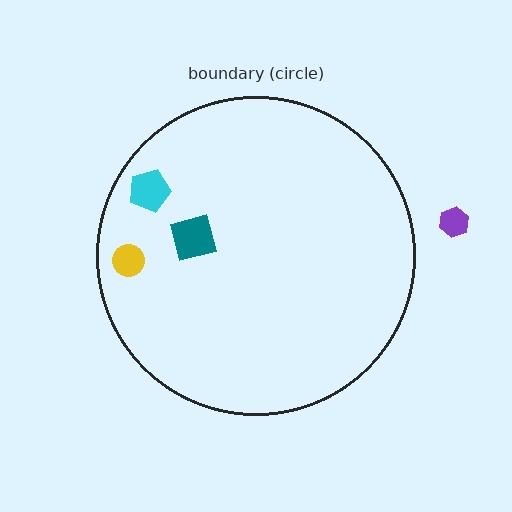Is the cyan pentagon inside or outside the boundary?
Inside.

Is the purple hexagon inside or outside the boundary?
Outside.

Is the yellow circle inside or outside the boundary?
Inside.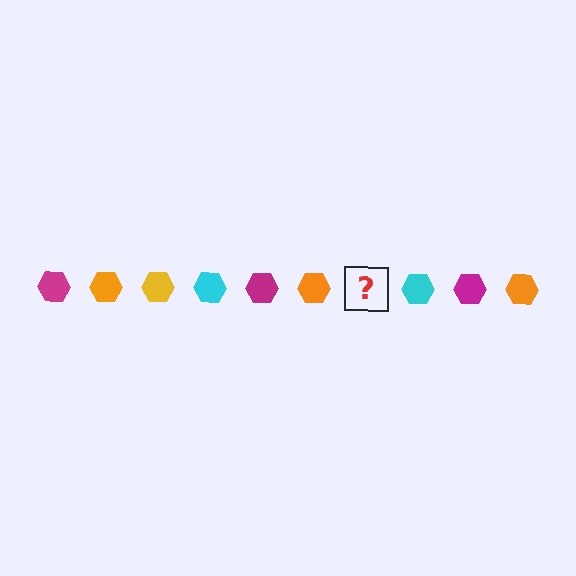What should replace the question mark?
The question mark should be replaced with a yellow hexagon.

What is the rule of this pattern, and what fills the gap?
The rule is that the pattern cycles through magenta, orange, yellow, cyan hexagons. The gap should be filled with a yellow hexagon.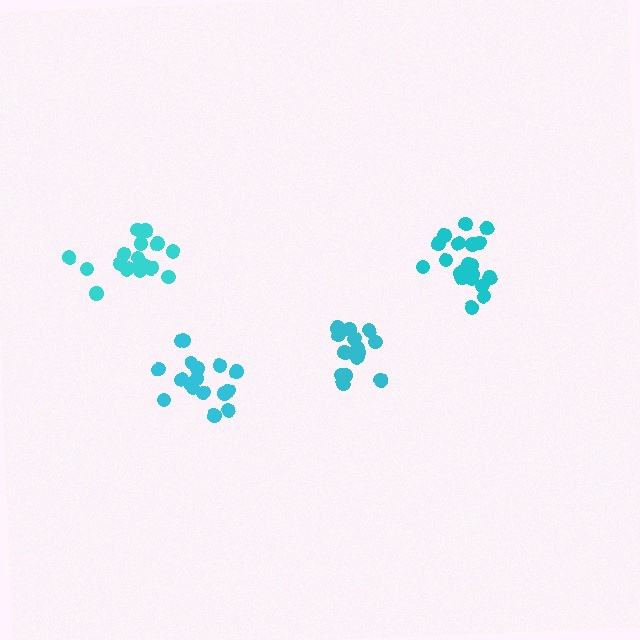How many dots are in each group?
Group 1: 17 dots, Group 2: 19 dots, Group 3: 14 dots, Group 4: 17 dots (67 total).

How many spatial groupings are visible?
There are 4 spatial groupings.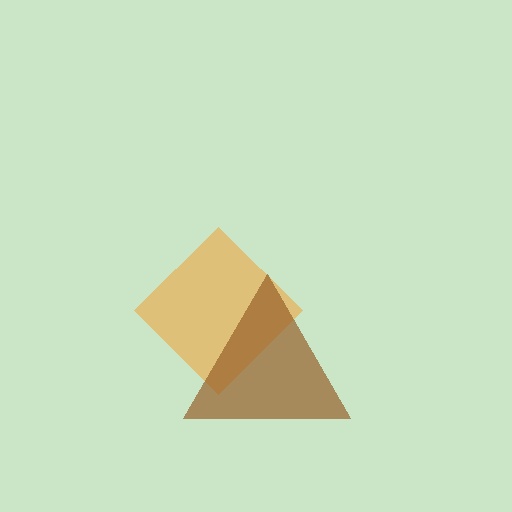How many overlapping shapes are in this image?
There are 2 overlapping shapes in the image.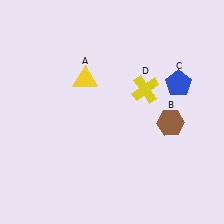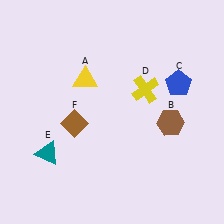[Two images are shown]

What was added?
A teal triangle (E), a brown diamond (F) were added in Image 2.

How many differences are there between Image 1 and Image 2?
There are 2 differences between the two images.